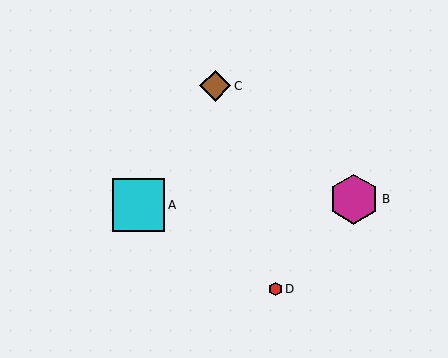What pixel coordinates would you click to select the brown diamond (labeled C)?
Click at (215, 86) to select the brown diamond C.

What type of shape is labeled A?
Shape A is a cyan square.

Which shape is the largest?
The cyan square (labeled A) is the largest.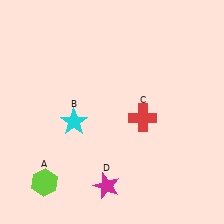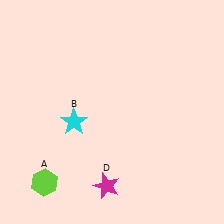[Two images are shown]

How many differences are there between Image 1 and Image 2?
There is 1 difference between the two images.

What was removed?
The red cross (C) was removed in Image 2.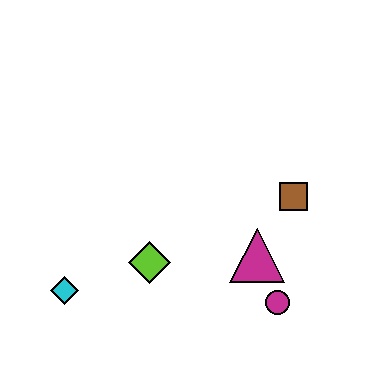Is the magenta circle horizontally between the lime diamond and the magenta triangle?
No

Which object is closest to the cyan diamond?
The lime diamond is closest to the cyan diamond.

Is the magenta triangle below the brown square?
Yes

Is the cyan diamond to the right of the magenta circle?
No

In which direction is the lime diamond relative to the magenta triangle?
The lime diamond is to the left of the magenta triangle.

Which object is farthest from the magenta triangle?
The cyan diamond is farthest from the magenta triangle.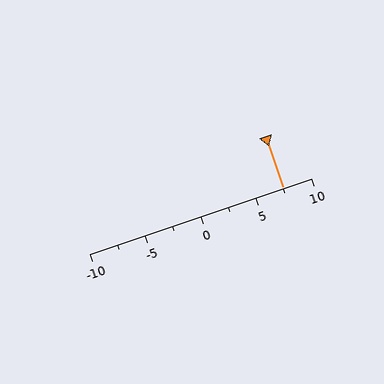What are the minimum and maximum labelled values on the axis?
The axis runs from -10 to 10.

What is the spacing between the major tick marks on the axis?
The major ticks are spaced 5 apart.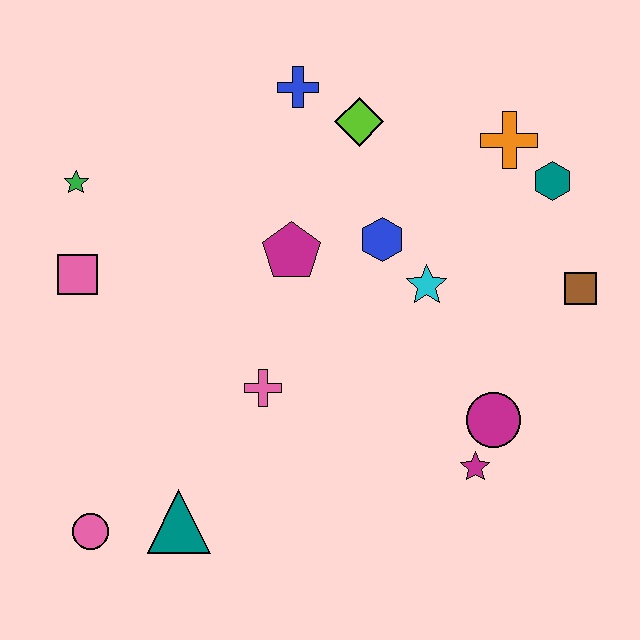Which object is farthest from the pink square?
The brown square is farthest from the pink square.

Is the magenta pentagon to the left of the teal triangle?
No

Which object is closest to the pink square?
The green star is closest to the pink square.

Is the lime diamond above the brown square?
Yes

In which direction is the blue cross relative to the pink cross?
The blue cross is above the pink cross.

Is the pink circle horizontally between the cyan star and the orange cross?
No